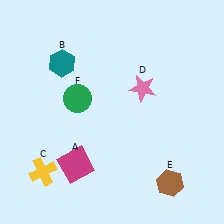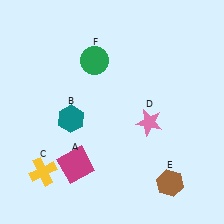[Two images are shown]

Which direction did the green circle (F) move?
The green circle (F) moved up.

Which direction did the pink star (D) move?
The pink star (D) moved down.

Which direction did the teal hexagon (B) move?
The teal hexagon (B) moved down.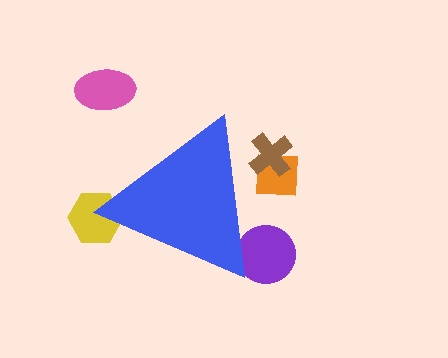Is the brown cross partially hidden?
Yes, the brown cross is partially hidden behind the blue triangle.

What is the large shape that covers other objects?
A blue triangle.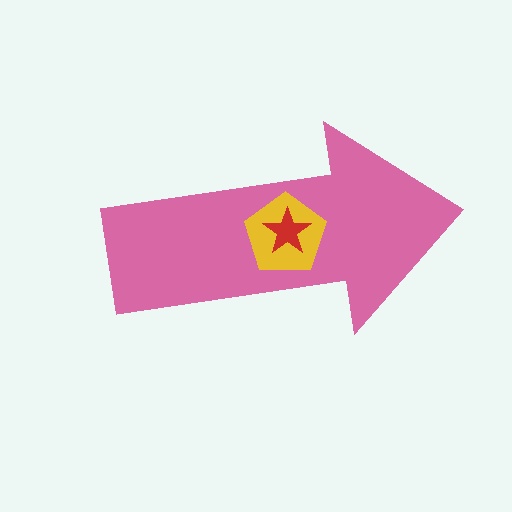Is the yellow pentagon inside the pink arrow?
Yes.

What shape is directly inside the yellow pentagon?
The red star.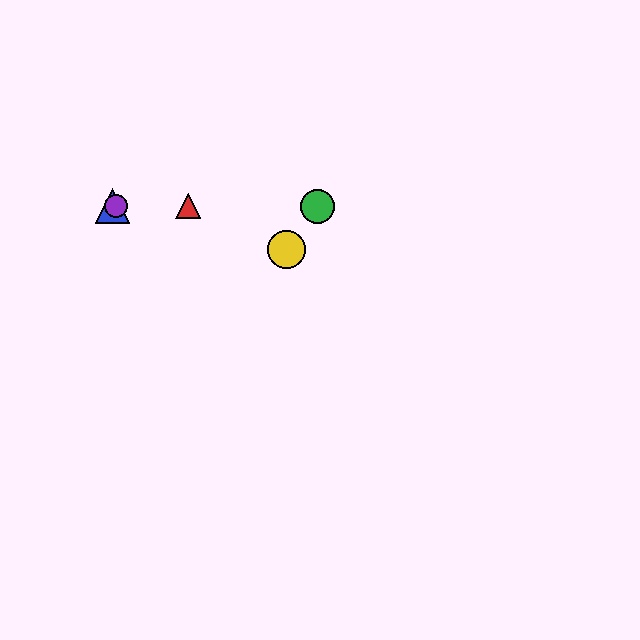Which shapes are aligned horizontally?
The red triangle, the blue triangle, the green circle, the purple circle are aligned horizontally.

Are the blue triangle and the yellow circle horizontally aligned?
No, the blue triangle is at y≈206 and the yellow circle is at y≈250.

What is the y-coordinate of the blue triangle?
The blue triangle is at y≈206.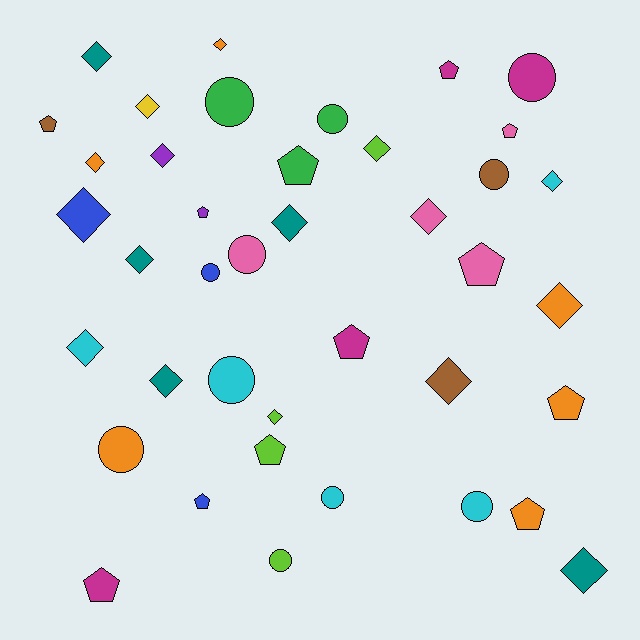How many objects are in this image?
There are 40 objects.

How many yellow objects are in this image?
There is 1 yellow object.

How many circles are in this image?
There are 11 circles.